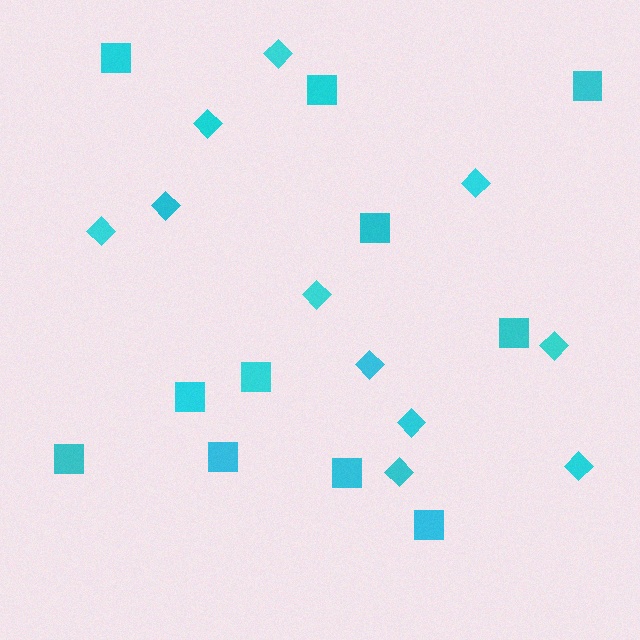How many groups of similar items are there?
There are 2 groups: one group of diamonds (11) and one group of squares (11).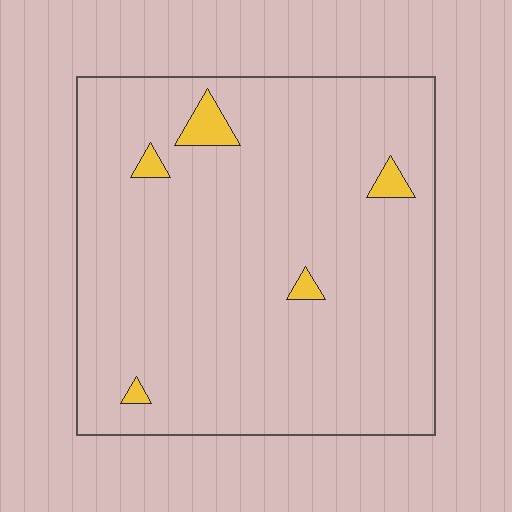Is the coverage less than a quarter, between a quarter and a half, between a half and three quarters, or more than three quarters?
Less than a quarter.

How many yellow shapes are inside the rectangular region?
5.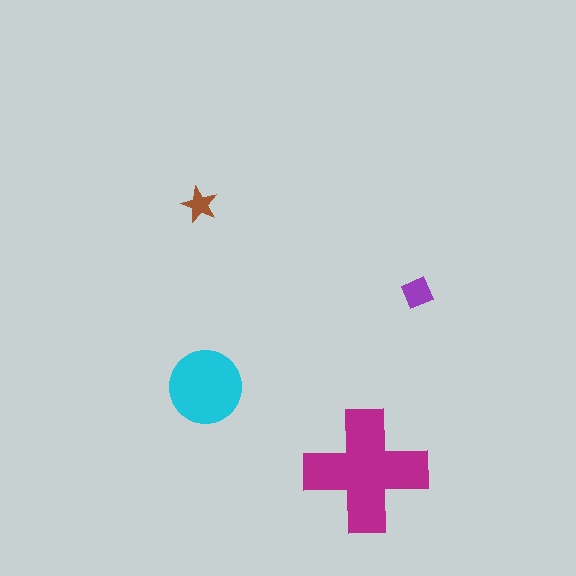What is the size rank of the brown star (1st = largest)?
4th.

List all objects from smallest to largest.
The brown star, the purple diamond, the cyan circle, the magenta cross.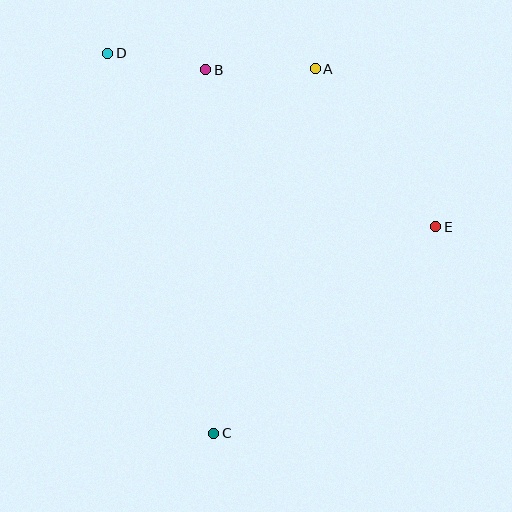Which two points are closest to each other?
Points B and D are closest to each other.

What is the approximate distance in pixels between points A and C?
The distance between A and C is approximately 378 pixels.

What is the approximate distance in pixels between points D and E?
The distance between D and E is approximately 371 pixels.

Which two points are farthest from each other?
Points C and D are farthest from each other.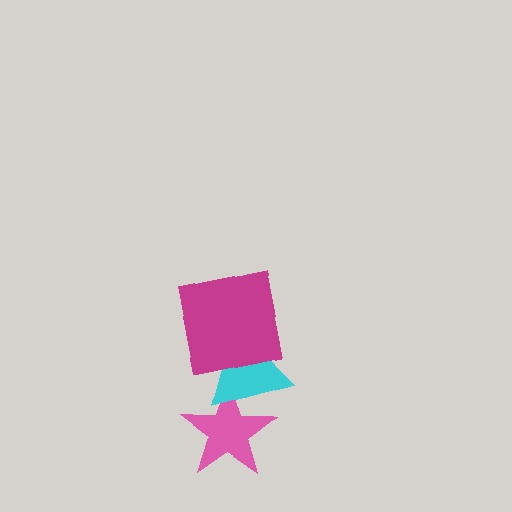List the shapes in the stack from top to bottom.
From top to bottom: the magenta square, the cyan triangle, the pink star.